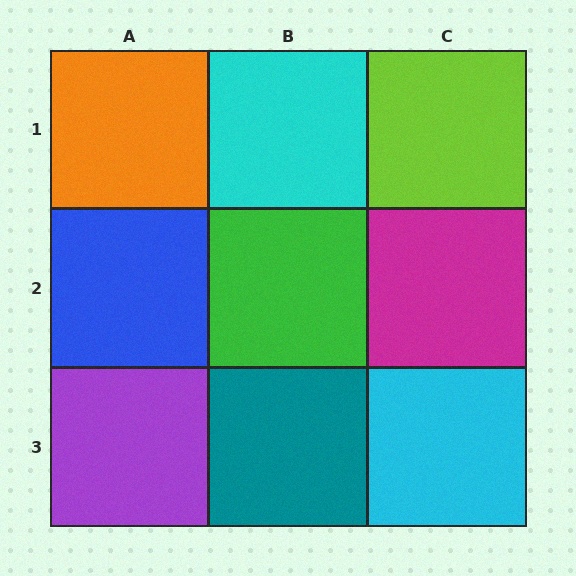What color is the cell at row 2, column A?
Blue.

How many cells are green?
1 cell is green.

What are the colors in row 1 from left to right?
Orange, cyan, lime.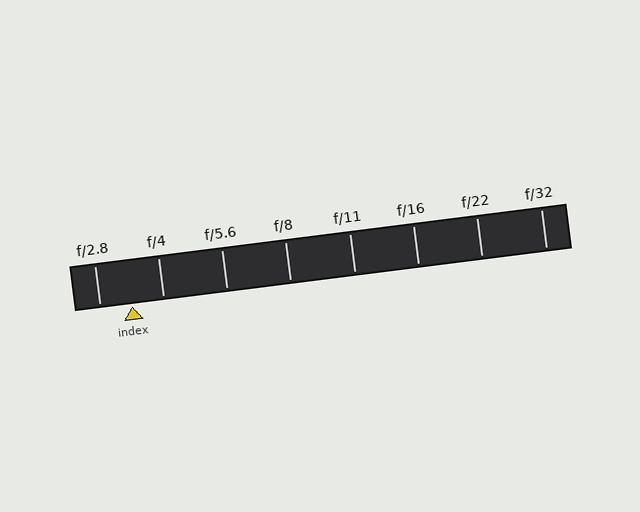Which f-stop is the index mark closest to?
The index mark is closest to f/4.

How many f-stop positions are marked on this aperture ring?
There are 8 f-stop positions marked.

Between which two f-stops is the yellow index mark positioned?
The index mark is between f/2.8 and f/4.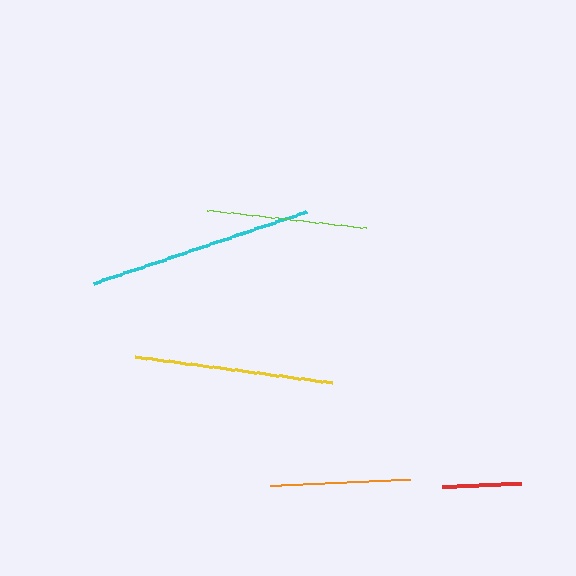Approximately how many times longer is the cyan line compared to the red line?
The cyan line is approximately 2.8 times the length of the red line.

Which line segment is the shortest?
The red line is the shortest at approximately 79 pixels.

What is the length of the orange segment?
The orange segment is approximately 140 pixels long.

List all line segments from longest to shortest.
From longest to shortest: cyan, yellow, lime, orange, red.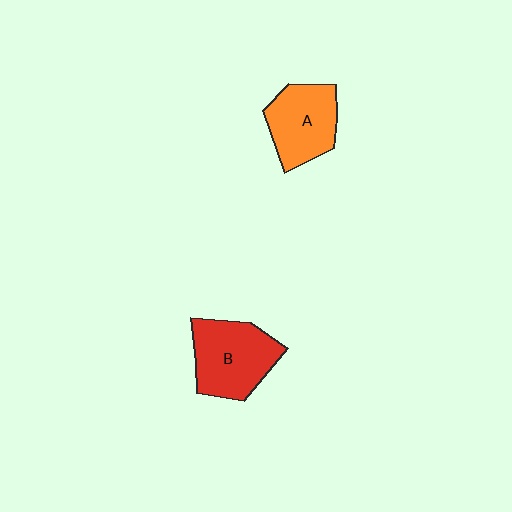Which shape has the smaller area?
Shape A (orange).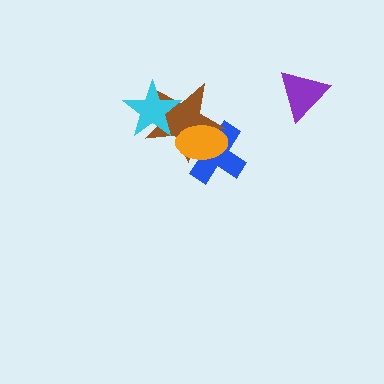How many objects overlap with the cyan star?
1 object overlaps with the cyan star.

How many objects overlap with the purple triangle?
0 objects overlap with the purple triangle.